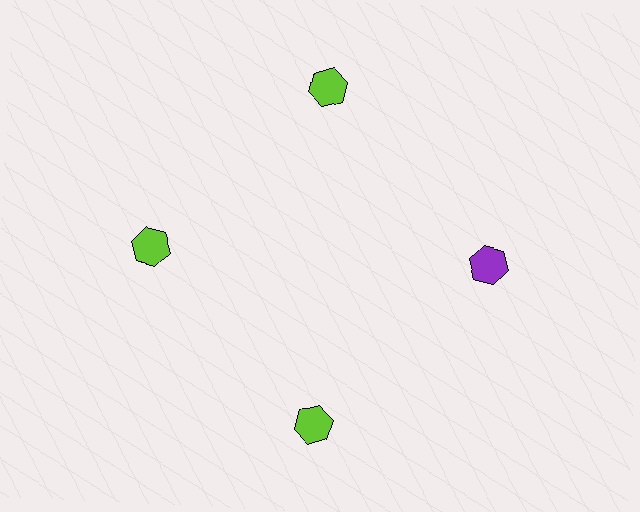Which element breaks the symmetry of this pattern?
The purple hexagon at roughly the 3 o'clock position breaks the symmetry. All other shapes are lime hexagons.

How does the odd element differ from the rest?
It has a different color: purple instead of lime.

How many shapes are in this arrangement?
There are 4 shapes arranged in a ring pattern.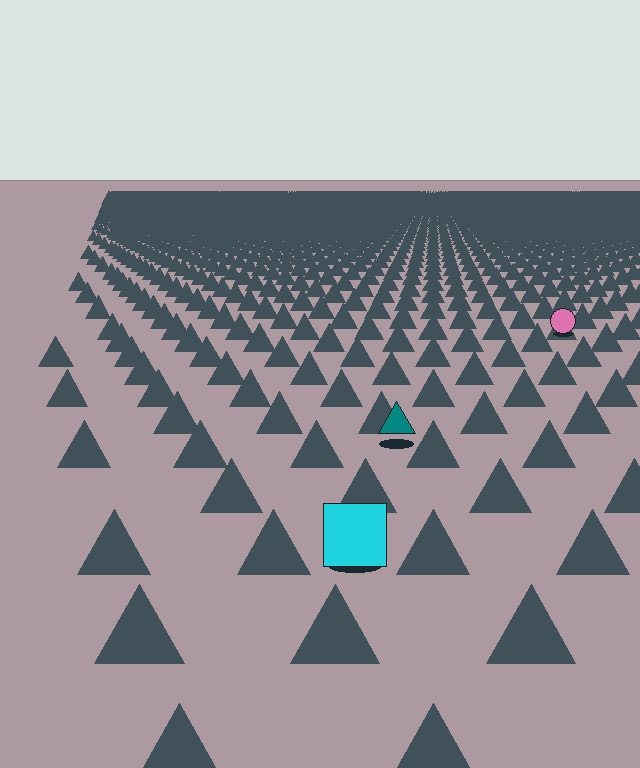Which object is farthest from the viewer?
The pink circle is farthest from the viewer. It appears smaller and the ground texture around it is denser.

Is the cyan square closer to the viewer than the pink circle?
Yes. The cyan square is closer — you can tell from the texture gradient: the ground texture is coarser near it.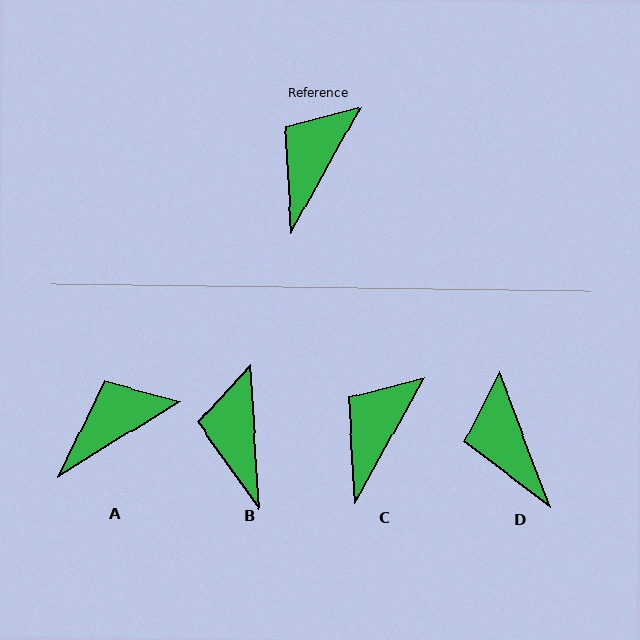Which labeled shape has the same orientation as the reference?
C.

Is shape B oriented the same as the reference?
No, it is off by about 32 degrees.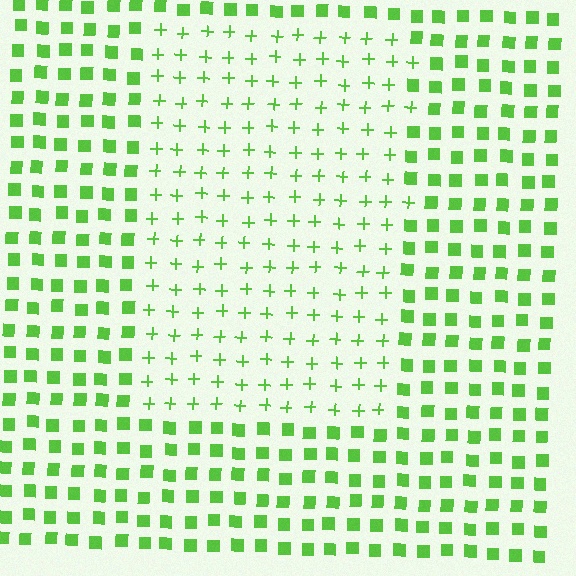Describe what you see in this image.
The image is filled with small lime elements arranged in a uniform grid. A rectangle-shaped region contains plus signs, while the surrounding area contains squares. The boundary is defined purely by the change in element shape.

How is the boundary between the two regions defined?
The boundary is defined by a change in element shape: plus signs inside vs. squares outside. All elements share the same color and spacing.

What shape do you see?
I see a rectangle.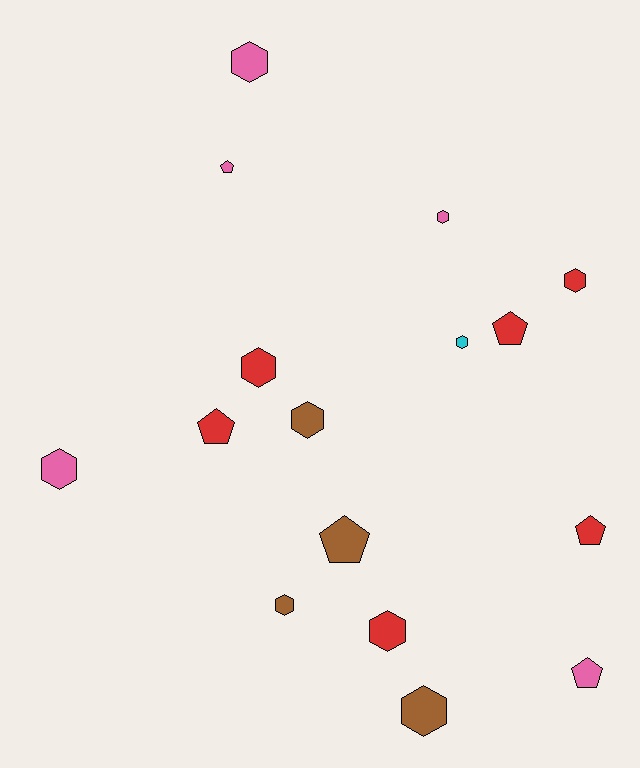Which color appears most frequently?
Red, with 6 objects.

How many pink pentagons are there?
There are 2 pink pentagons.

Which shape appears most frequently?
Hexagon, with 10 objects.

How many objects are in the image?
There are 16 objects.